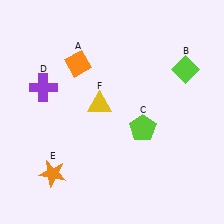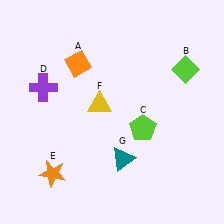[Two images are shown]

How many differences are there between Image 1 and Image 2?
There is 1 difference between the two images.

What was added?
A teal triangle (G) was added in Image 2.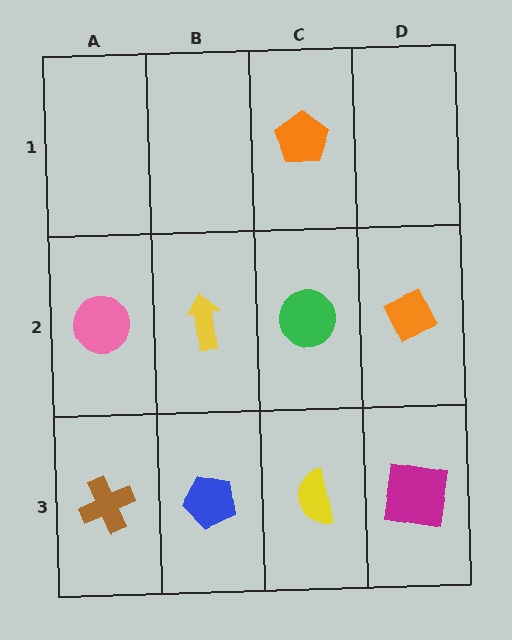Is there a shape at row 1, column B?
No, that cell is empty.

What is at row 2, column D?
An orange diamond.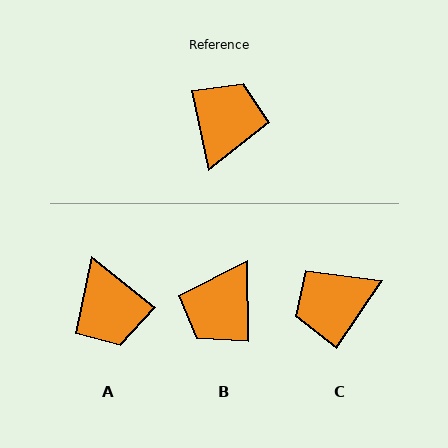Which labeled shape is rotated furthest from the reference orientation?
B, about 169 degrees away.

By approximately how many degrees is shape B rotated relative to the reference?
Approximately 169 degrees counter-clockwise.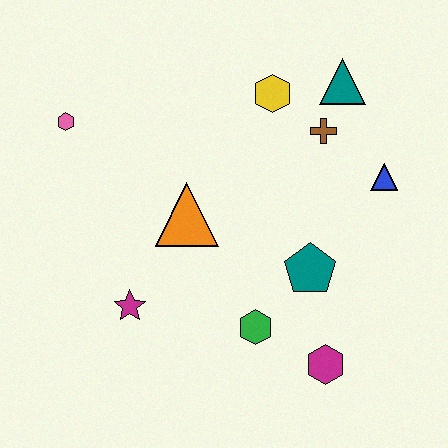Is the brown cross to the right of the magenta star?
Yes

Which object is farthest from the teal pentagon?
The pink hexagon is farthest from the teal pentagon.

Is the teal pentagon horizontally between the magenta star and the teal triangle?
Yes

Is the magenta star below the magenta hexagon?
No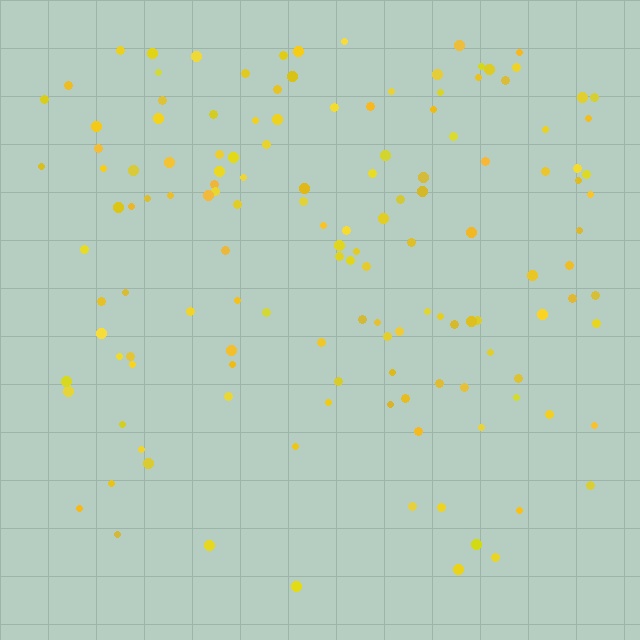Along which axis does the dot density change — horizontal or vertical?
Vertical.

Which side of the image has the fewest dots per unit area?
The bottom.